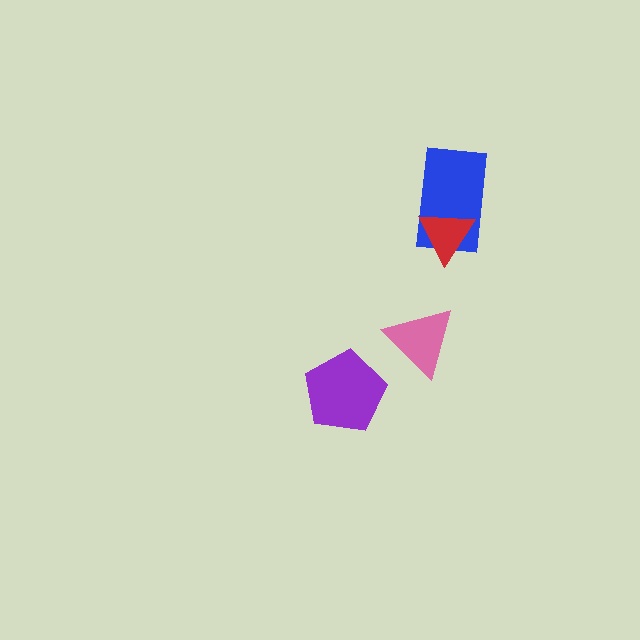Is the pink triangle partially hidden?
No, no other shape covers it.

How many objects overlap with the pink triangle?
0 objects overlap with the pink triangle.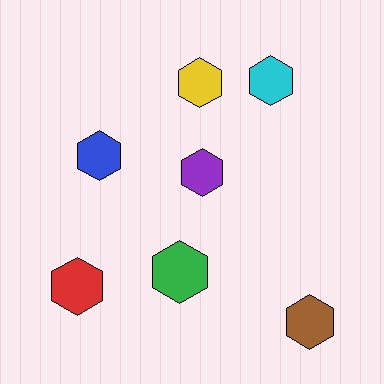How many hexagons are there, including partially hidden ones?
There are 7 hexagons.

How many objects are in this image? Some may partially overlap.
There are 7 objects.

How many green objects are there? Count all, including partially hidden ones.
There is 1 green object.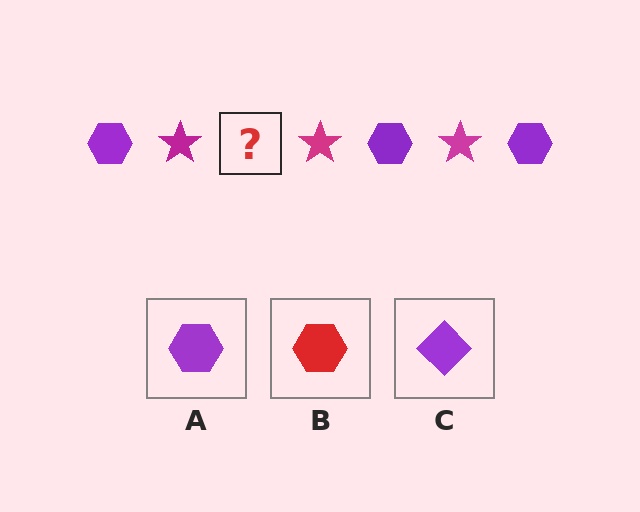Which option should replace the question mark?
Option A.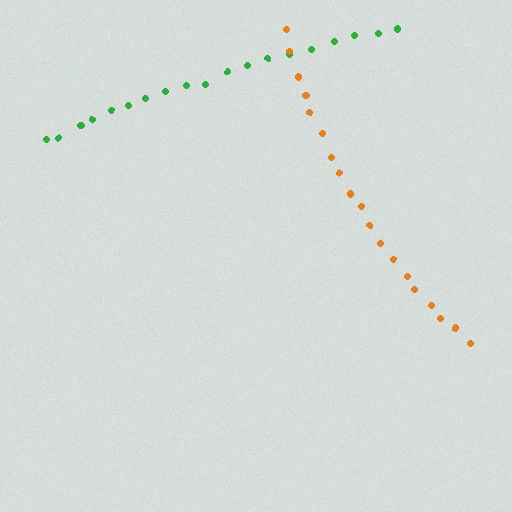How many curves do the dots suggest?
There are 2 distinct paths.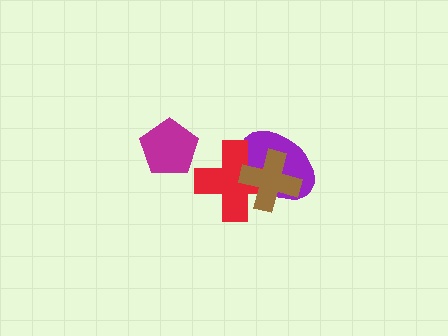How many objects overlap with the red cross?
2 objects overlap with the red cross.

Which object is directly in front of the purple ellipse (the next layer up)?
The red cross is directly in front of the purple ellipse.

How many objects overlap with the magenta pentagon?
0 objects overlap with the magenta pentagon.